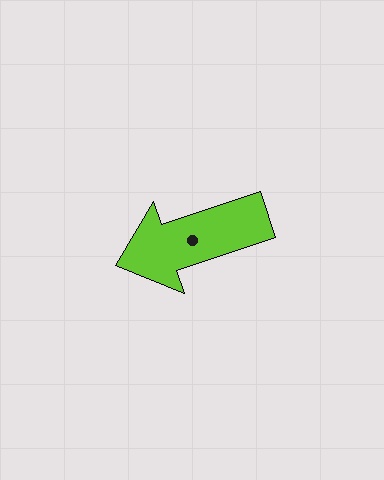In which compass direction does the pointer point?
West.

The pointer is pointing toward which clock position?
Roughly 8 o'clock.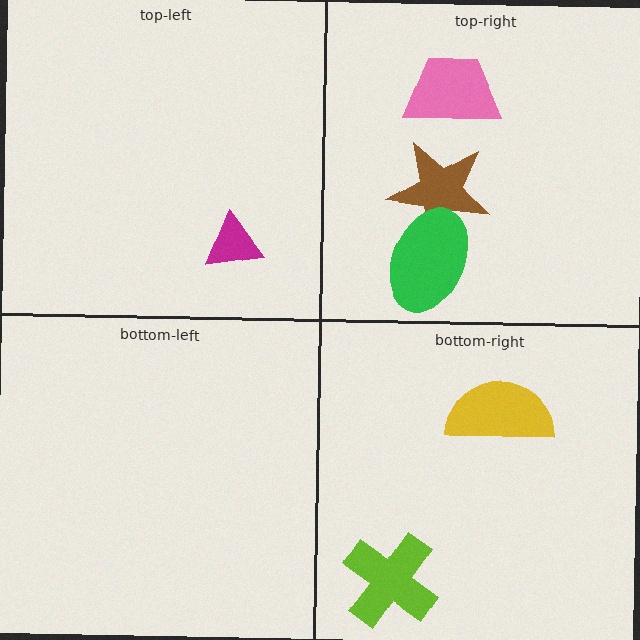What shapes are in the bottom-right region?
The yellow semicircle, the lime cross.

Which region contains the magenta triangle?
The top-left region.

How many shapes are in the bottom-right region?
2.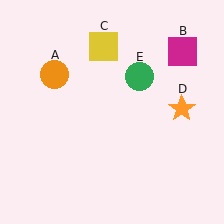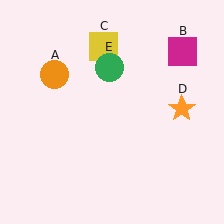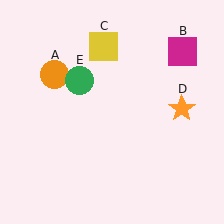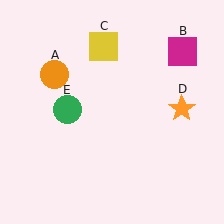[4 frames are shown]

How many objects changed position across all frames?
1 object changed position: green circle (object E).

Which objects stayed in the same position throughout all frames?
Orange circle (object A) and magenta square (object B) and yellow square (object C) and orange star (object D) remained stationary.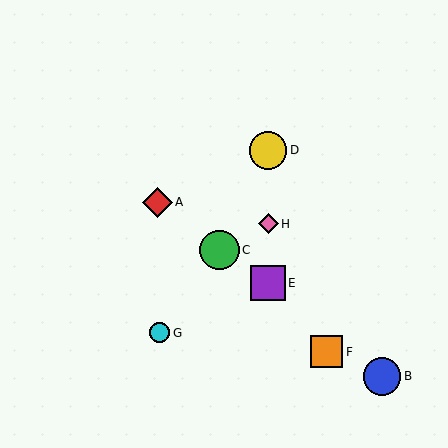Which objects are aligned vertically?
Objects D, E, H are aligned vertically.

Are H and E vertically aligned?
Yes, both are at x≈268.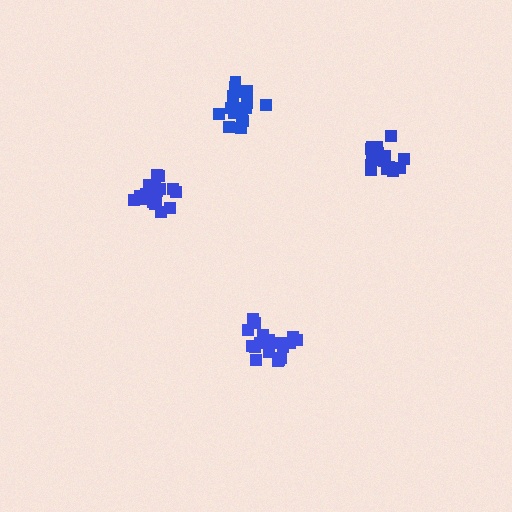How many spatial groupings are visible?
There are 4 spatial groupings.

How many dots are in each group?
Group 1: 18 dots, Group 2: 18 dots, Group 3: 20 dots, Group 4: 17 dots (73 total).